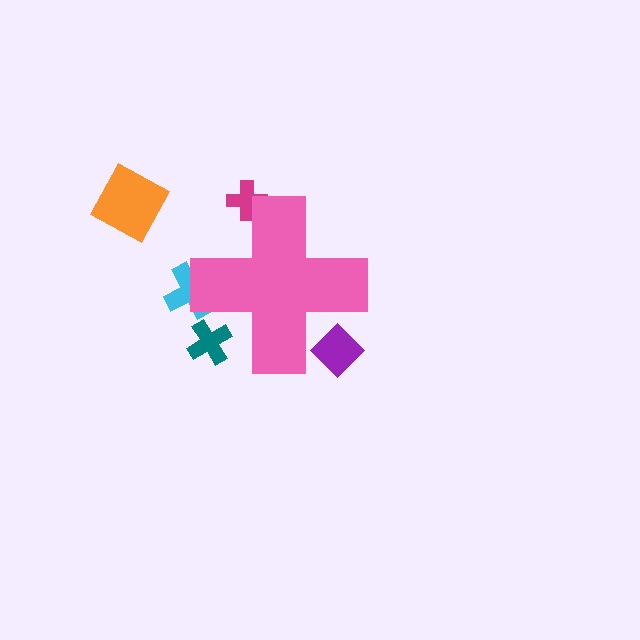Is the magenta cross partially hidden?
Yes, the magenta cross is partially hidden behind the pink cross.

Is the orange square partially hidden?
No, the orange square is fully visible.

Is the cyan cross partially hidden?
Yes, the cyan cross is partially hidden behind the pink cross.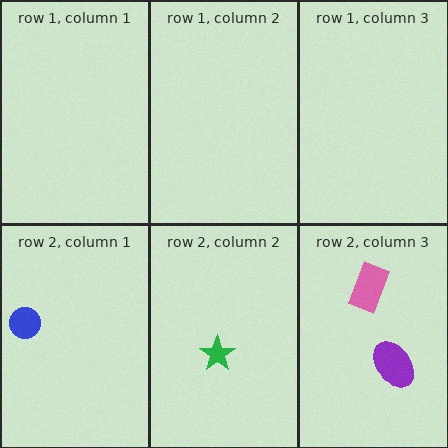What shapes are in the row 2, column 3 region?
The purple ellipse, the pink rectangle.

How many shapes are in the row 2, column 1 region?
1.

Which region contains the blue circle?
The row 2, column 1 region.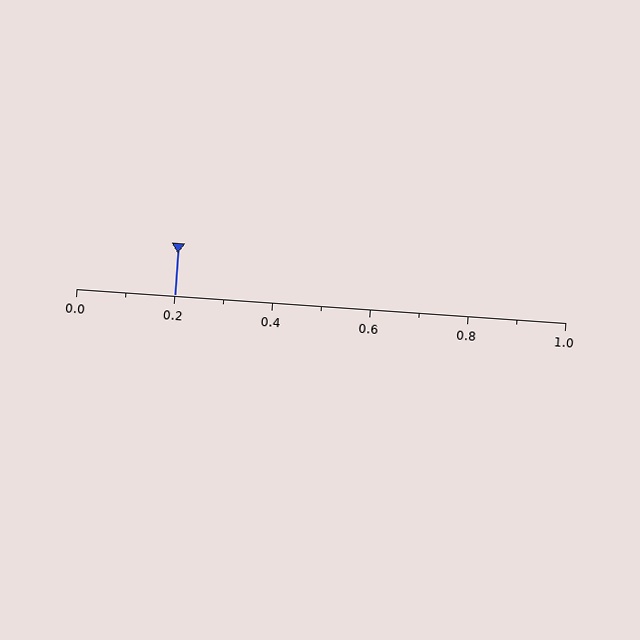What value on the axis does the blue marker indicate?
The marker indicates approximately 0.2.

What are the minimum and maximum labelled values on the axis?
The axis runs from 0.0 to 1.0.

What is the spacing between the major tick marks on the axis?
The major ticks are spaced 0.2 apart.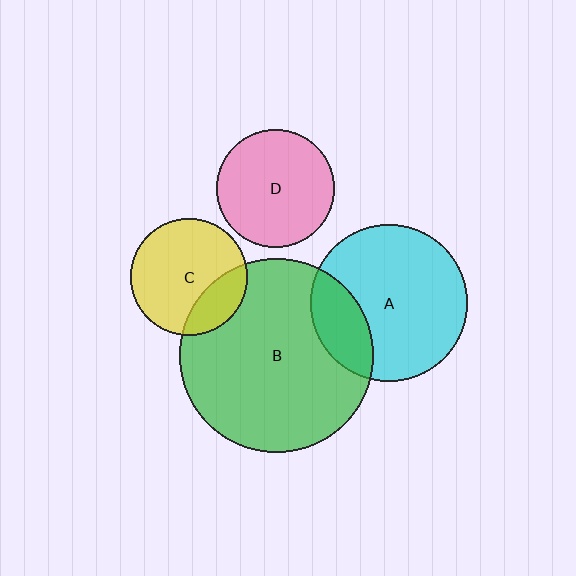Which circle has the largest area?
Circle B (green).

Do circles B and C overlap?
Yes.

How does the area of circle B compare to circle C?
Approximately 2.8 times.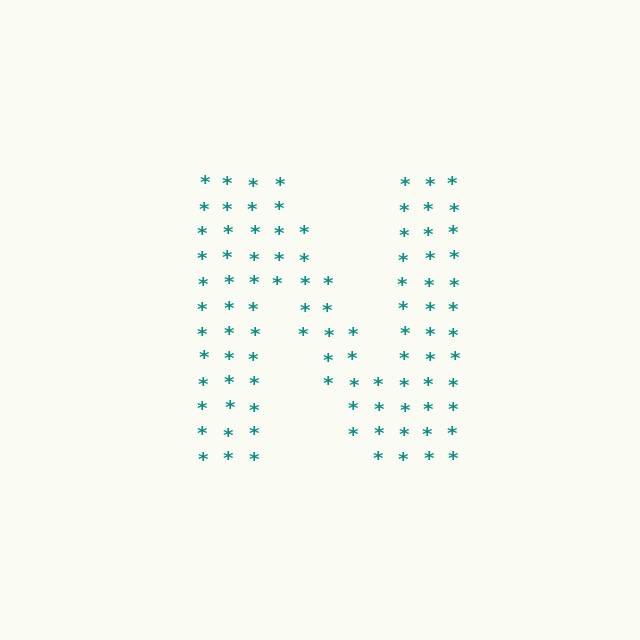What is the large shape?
The large shape is the letter N.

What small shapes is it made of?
It is made of small asterisks.